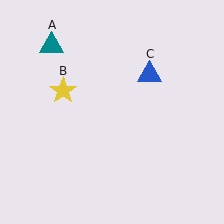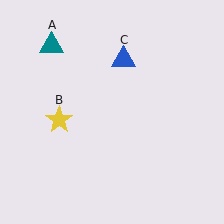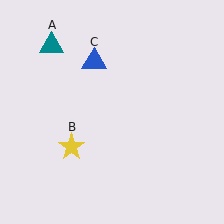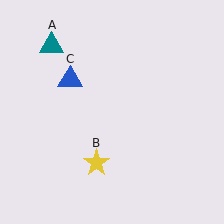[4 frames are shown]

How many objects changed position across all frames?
2 objects changed position: yellow star (object B), blue triangle (object C).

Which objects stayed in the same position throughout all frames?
Teal triangle (object A) remained stationary.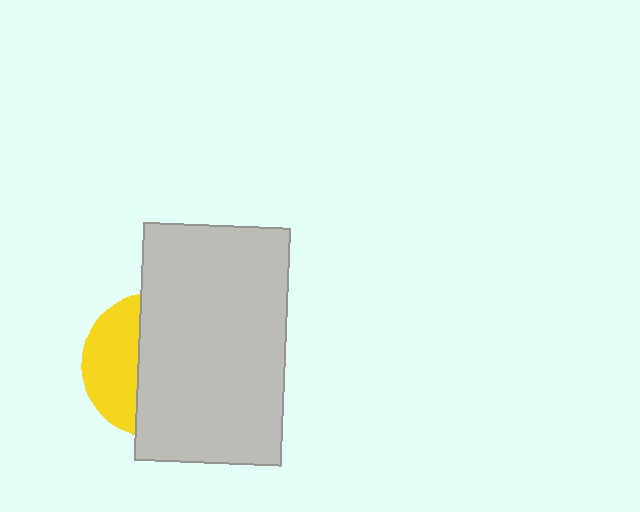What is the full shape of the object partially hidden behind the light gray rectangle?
The partially hidden object is a yellow circle.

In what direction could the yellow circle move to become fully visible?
The yellow circle could move left. That would shift it out from behind the light gray rectangle entirely.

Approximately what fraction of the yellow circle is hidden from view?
Roughly 64% of the yellow circle is hidden behind the light gray rectangle.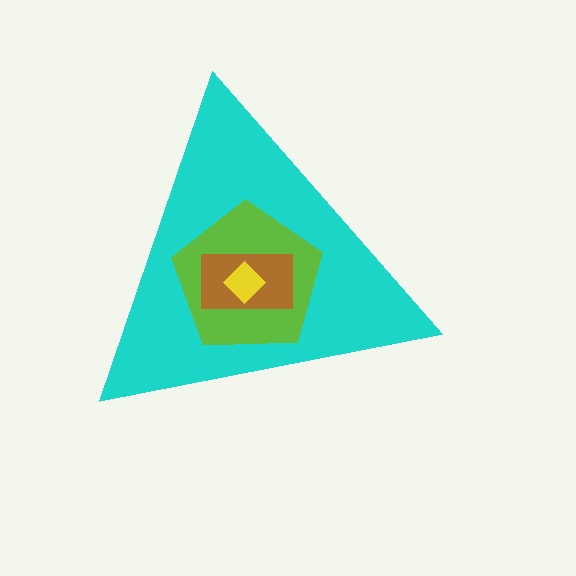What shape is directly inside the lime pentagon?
The brown rectangle.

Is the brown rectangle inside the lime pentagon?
Yes.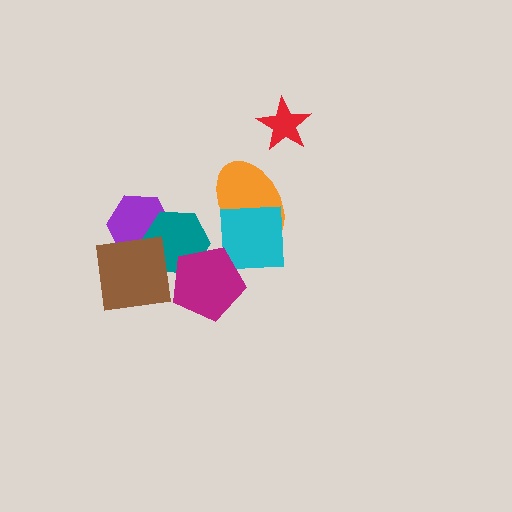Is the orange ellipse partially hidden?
Yes, it is partially covered by another shape.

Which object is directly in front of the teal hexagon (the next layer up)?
The magenta pentagon is directly in front of the teal hexagon.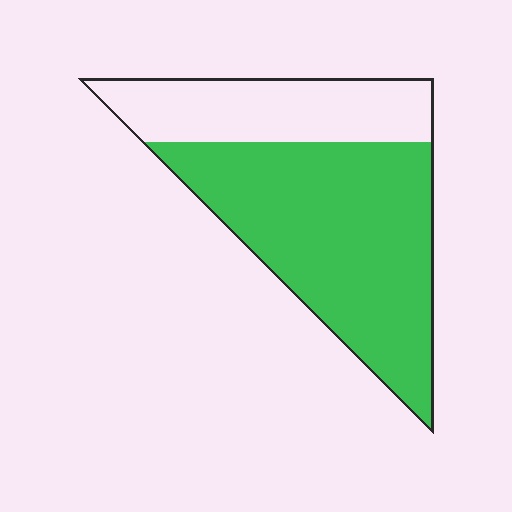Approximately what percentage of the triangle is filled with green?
Approximately 65%.